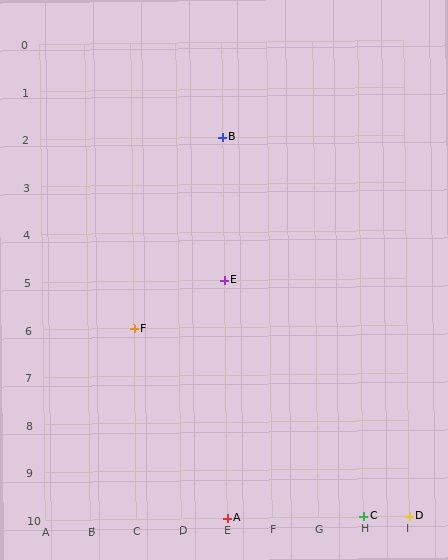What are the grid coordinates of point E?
Point E is at grid coordinates (E, 5).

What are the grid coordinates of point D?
Point D is at grid coordinates (I, 10).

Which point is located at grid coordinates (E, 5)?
Point E is at (E, 5).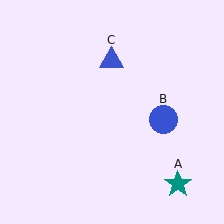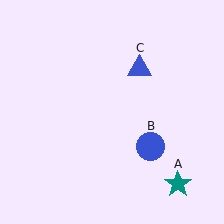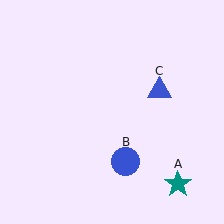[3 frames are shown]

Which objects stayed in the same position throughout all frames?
Teal star (object A) remained stationary.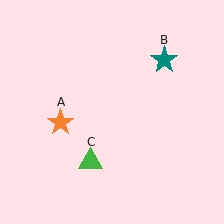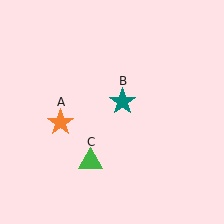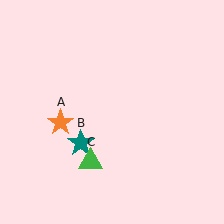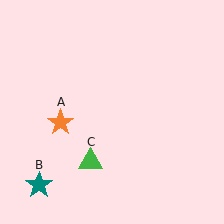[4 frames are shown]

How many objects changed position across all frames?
1 object changed position: teal star (object B).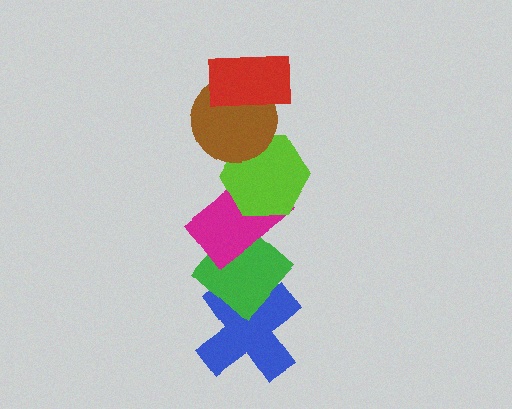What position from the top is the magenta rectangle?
The magenta rectangle is 4th from the top.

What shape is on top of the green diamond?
The magenta rectangle is on top of the green diamond.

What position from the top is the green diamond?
The green diamond is 5th from the top.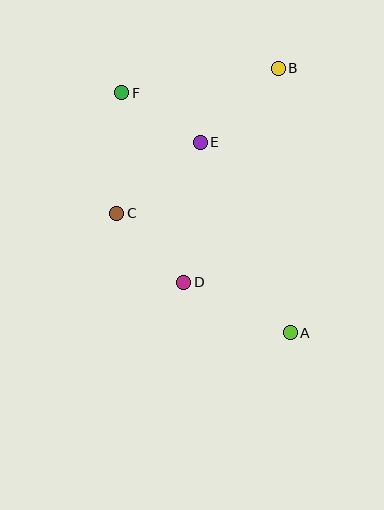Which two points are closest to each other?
Points E and F are closest to each other.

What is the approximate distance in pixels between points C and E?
The distance between C and E is approximately 109 pixels.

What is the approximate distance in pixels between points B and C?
The distance between B and C is approximately 217 pixels.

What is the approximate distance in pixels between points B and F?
The distance between B and F is approximately 159 pixels.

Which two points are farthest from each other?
Points A and F are farthest from each other.